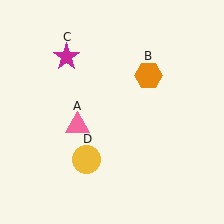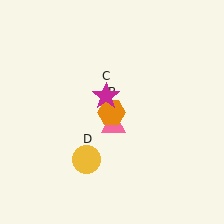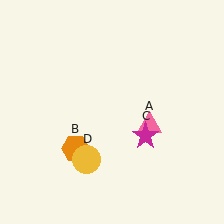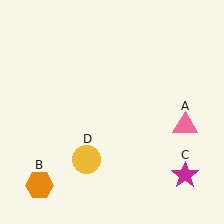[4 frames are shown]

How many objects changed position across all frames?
3 objects changed position: pink triangle (object A), orange hexagon (object B), magenta star (object C).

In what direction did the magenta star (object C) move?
The magenta star (object C) moved down and to the right.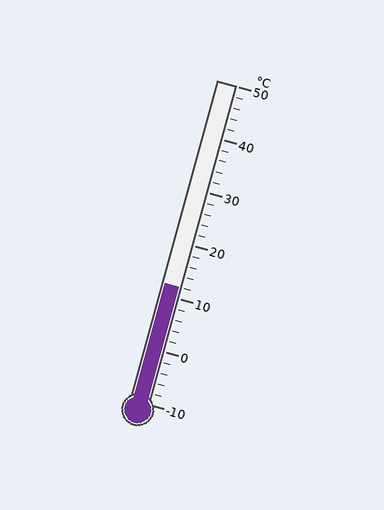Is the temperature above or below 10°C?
The temperature is above 10°C.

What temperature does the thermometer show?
The thermometer shows approximately 12°C.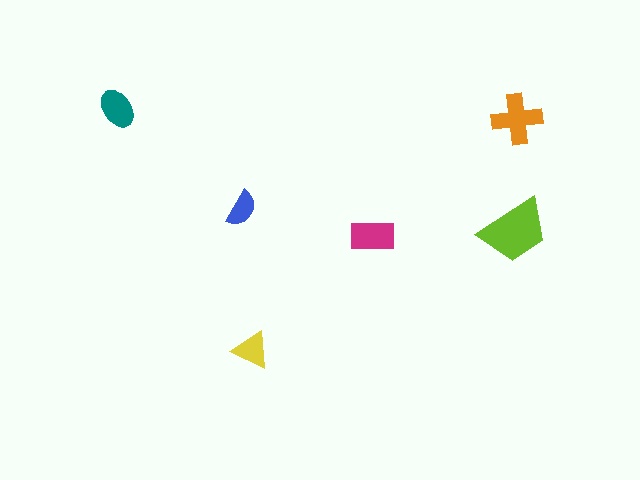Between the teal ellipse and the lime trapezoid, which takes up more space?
The lime trapezoid.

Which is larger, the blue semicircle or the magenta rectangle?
The magenta rectangle.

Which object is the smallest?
The blue semicircle.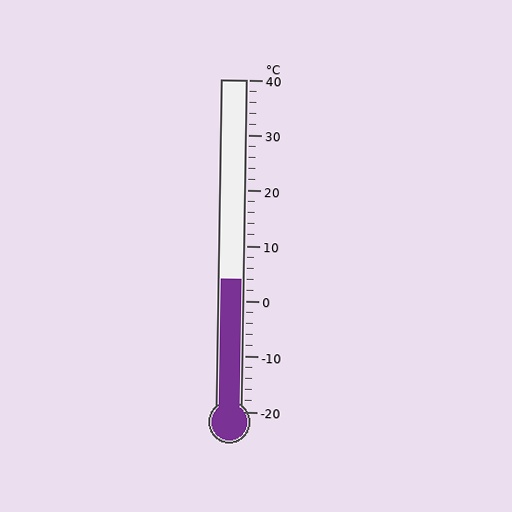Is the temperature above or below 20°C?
The temperature is below 20°C.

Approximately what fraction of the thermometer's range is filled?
The thermometer is filled to approximately 40% of its range.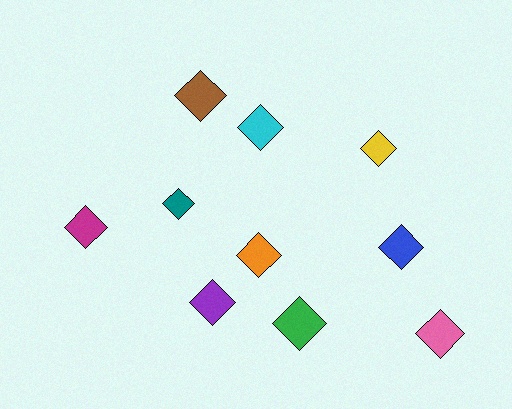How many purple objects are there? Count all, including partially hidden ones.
There is 1 purple object.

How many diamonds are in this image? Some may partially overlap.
There are 10 diamonds.